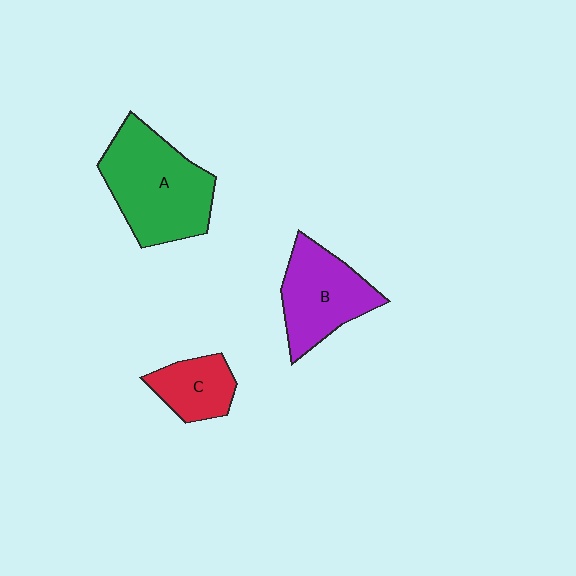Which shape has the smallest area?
Shape C (red).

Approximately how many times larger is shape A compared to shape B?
Approximately 1.4 times.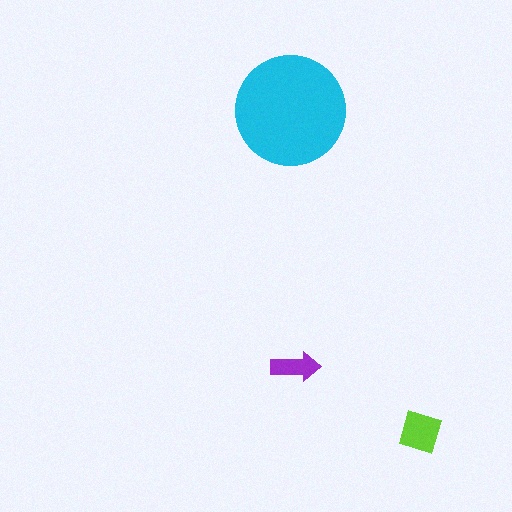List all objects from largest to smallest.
The cyan circle, the lime diamond, the purple arrow.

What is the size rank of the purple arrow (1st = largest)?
3rd.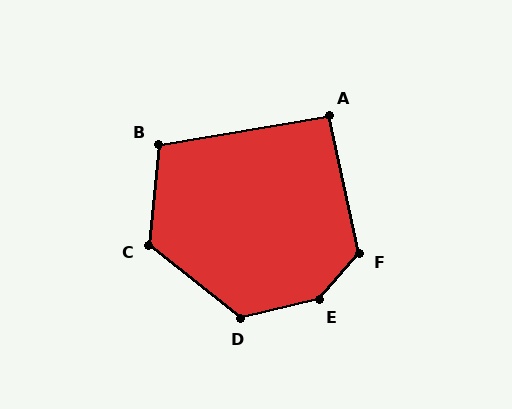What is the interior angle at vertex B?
Approximately 105 degrees (obtuse).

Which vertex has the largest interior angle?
E, at approximately 144 degrees.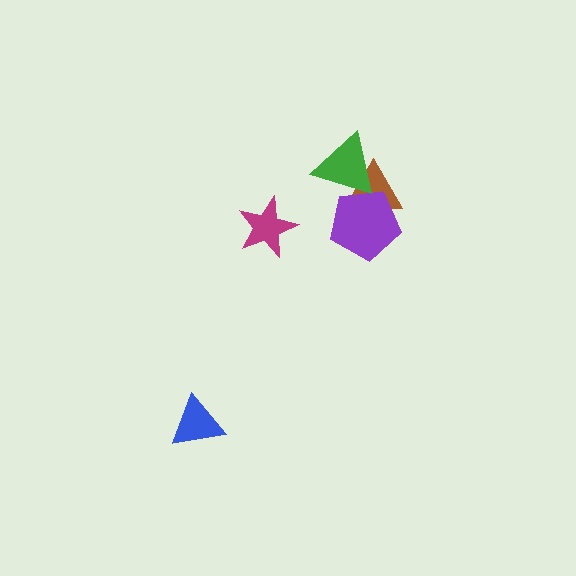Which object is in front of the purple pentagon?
The green triangle is in front of the purple pentagon.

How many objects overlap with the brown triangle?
2 objects overlap with the brown triangle.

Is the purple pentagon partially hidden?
Yes, it is partially covered by another shape.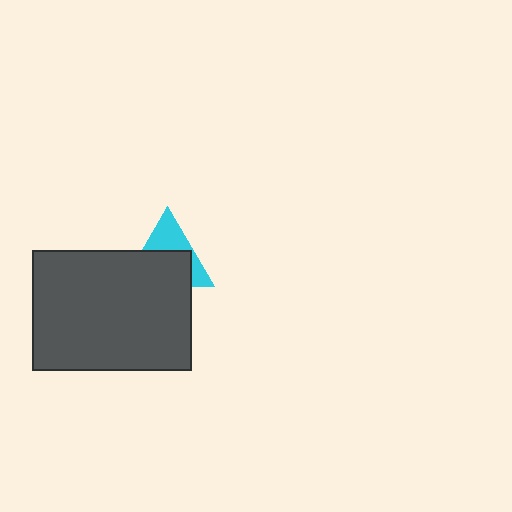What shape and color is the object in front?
The object in front is a dark gray rectangle.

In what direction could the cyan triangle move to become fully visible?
The cyan triangle could move up. That would shift it out from behind the dark gray rectangle entirely.